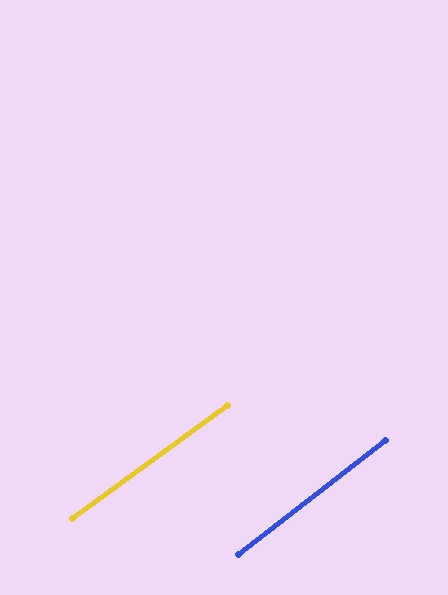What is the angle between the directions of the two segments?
Approximately 2 degrees.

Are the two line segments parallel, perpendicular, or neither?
Parallel — their directions differ by only 1.6°.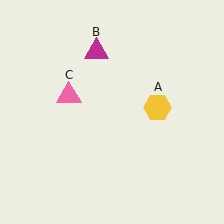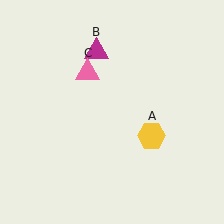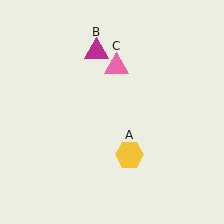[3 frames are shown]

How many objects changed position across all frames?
2 objects changed position: yellow hexagon (object A), pink triangle (object C).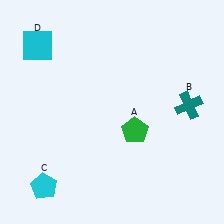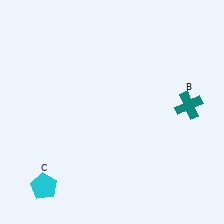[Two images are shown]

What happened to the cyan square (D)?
The cyan square (D) was removed in Image 2. It was in the top-left area of Image 1.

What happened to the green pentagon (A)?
The green pentagon (A) was removed in Image 2. It was in the bottom-right area of Image 1.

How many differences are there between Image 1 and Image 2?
There are 2 differences between the two images.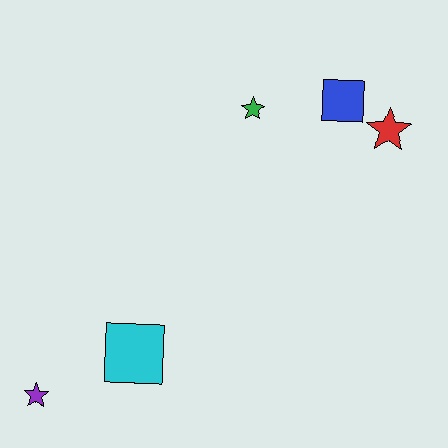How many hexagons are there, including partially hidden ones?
There are no hexagons.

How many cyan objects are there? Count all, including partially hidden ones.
There is 1 cyan object.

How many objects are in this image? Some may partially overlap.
There are 5 objects.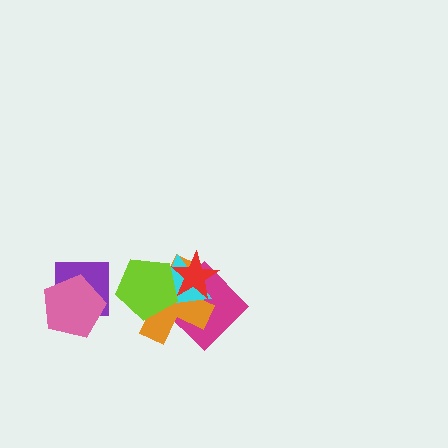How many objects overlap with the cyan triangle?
4 objects overlap with the cyan triangle.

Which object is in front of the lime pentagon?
The red star is in front of the lime pentagon.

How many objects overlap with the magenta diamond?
4 objects overlap with the magenta diamond.